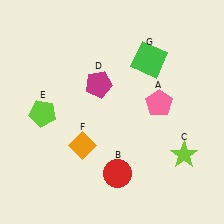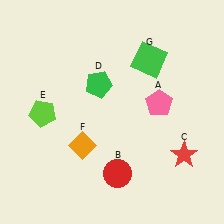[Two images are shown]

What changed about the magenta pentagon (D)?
In Image 1, D is magenta. In Image 2, it changed to green.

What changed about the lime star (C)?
In Image 1, C is lime. In Image 2, it changed to red.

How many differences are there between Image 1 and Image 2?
There are 2 differences between the two images.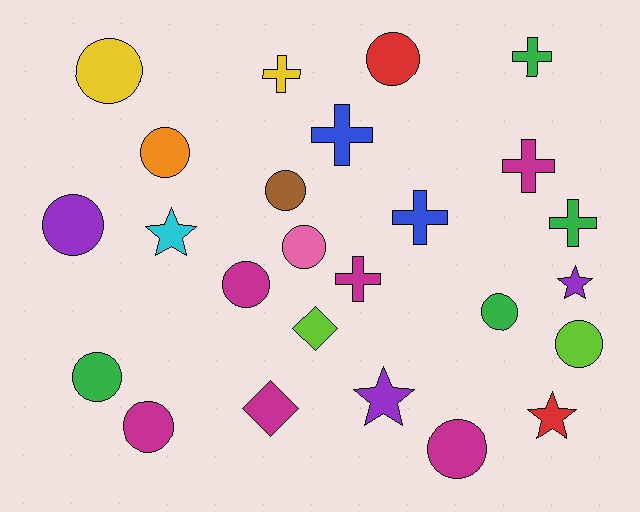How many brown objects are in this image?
There is 1 brown object.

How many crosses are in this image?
There are 7 crosses.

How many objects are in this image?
There are 25 objects.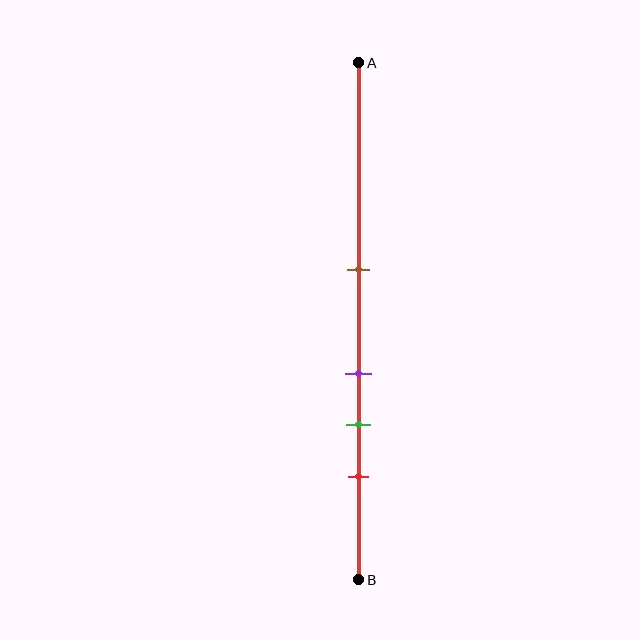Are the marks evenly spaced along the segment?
No, the marks are not evenly spaced.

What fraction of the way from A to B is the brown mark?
The brown mark is approximately 40% (0.4) of the way from A to B.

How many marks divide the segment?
There are 4 marks dividing the segment.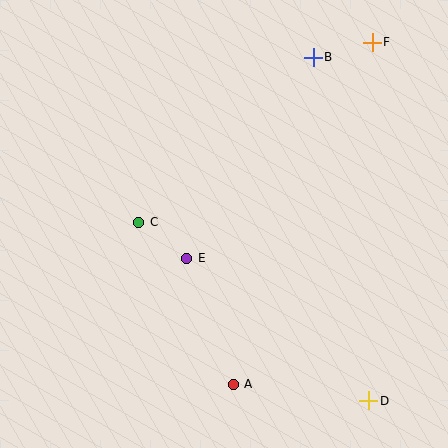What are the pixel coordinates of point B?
Point B is at (313, 57).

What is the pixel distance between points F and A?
The distance between F and A is 369 pixels.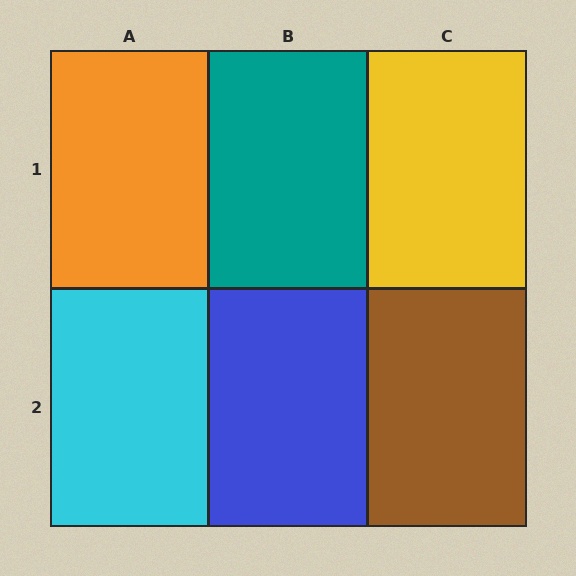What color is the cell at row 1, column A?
Orange.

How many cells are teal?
1 cell is teal.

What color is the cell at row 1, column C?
Yellow.